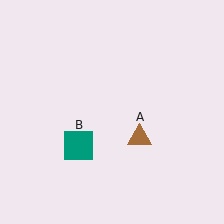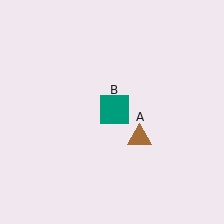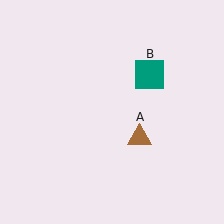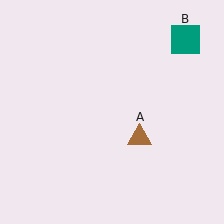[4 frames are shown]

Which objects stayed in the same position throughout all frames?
Brown triangle (object A) remained stationary.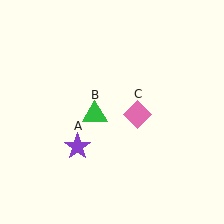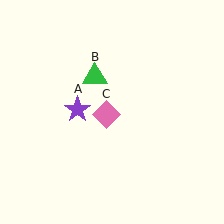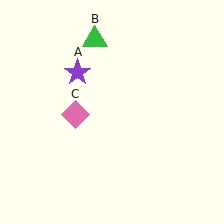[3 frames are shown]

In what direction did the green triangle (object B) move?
The green triangle (object B) moved up.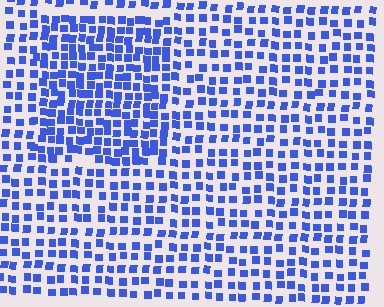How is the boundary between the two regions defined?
The boundary is defined by a change in element density (approximately 1.7x ratio). All elements are the same color, size, and shape.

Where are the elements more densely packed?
The elements are more densely packed inside the rectangle boundary.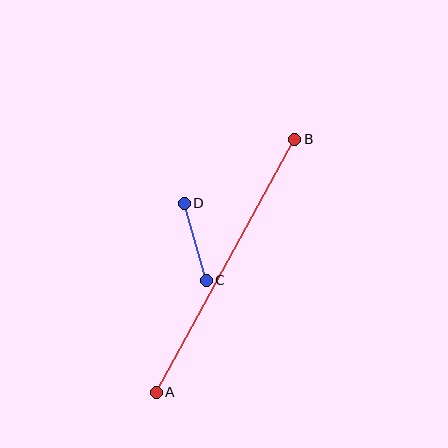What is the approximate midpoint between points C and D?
The midpoint is at approximately (195, 242) pixels.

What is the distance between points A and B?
The distance is approximately 288 pixels.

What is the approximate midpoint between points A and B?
The midpoint is at approximately (225, 266) pixels.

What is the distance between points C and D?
The distance is approximately 80 pixels.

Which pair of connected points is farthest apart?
Points A and B are farthest apart.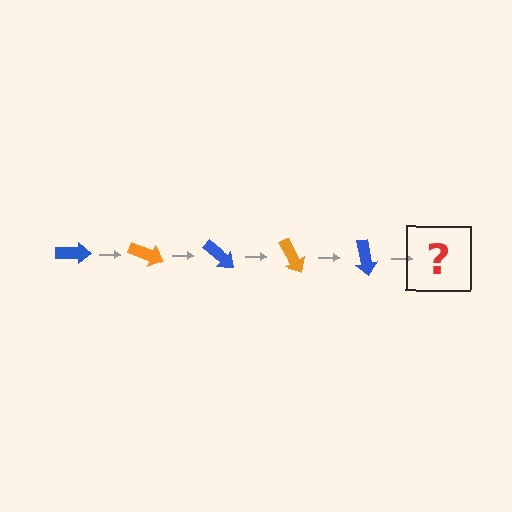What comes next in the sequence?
The next element should be an orange arrow, rotated 100 degrees from the start.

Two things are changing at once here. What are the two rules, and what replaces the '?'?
The two rules are that it rotates 20 degrees each step and the color cycles through blue and orange. The '?' should be an orange arrow, rotated 100 degrees from the start.